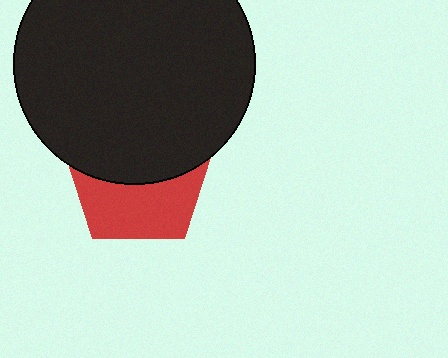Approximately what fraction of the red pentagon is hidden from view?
Roughly 53% of the red pentagon is hidden behind the black circle.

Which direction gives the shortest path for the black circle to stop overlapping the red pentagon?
Moving up gives the shortest separation.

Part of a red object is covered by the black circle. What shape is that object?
It is a pentagon.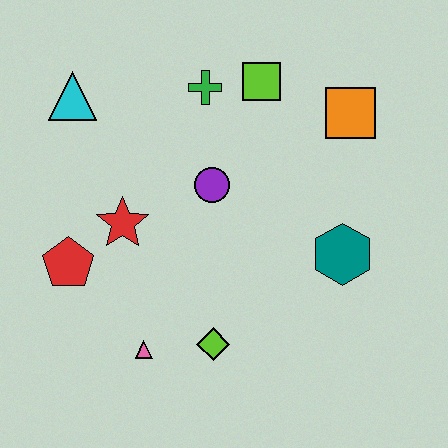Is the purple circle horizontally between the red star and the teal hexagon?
Yes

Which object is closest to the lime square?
The green cross is closest to the lime square.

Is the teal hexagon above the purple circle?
No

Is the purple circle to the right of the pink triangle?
Yes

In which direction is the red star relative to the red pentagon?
The red star is to the right of the red pentagon.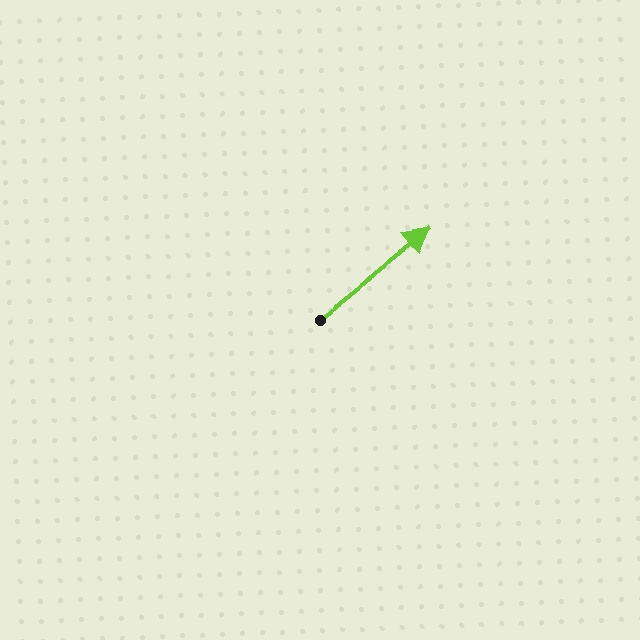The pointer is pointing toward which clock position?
Roughly 2 o'clock.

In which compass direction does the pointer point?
Northeast.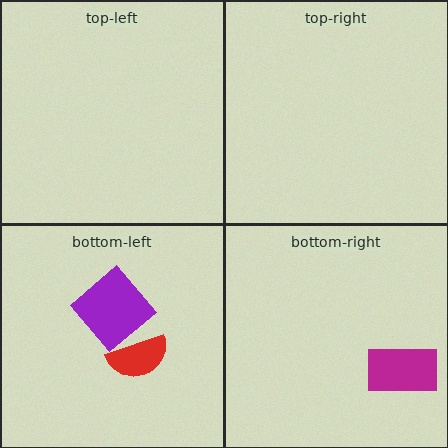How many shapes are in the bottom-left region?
2.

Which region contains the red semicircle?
The bottom-left region.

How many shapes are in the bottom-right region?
1.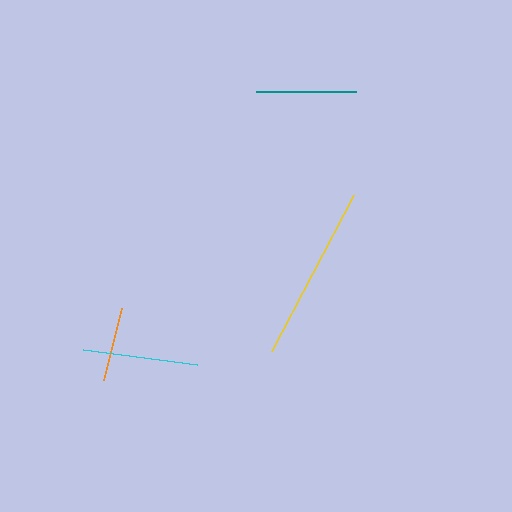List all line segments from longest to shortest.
From longest to shortest: yellow, cyan, teal, orange.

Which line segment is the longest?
The yellow line is the longest at approximately 176 pixels.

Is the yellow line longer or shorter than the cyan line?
The yellow line is longer than the cyan line.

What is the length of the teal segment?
The teal segment is approximately 100 pixels long.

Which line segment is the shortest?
The orange line is the shortest at approximately 74 pixels.